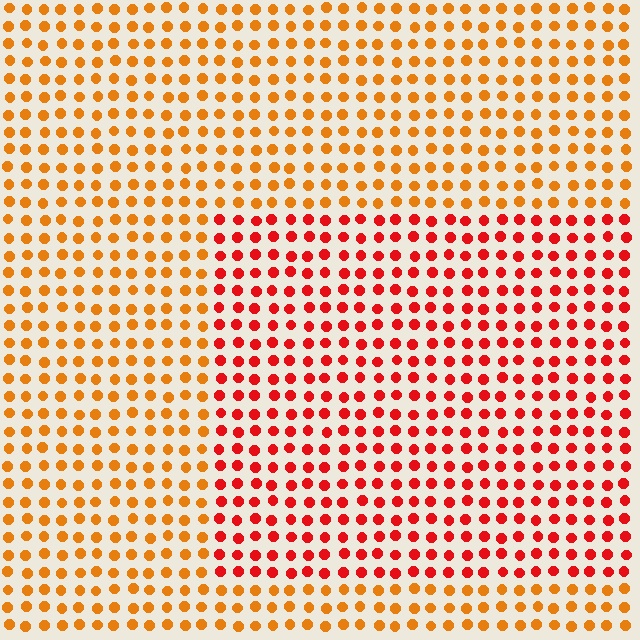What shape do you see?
I see a rectangle.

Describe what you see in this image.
The image is filled with small orange elements in a uniform arrangement. A rectangle-shaped region is visible where the elements are tinted to a slightly different hue, forming a subtle color boundary.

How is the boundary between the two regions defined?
The boundary is defined purely by a slight shift in hue (about 33 degrees). Spacing, size, and orientation are identical on both sides.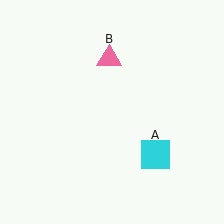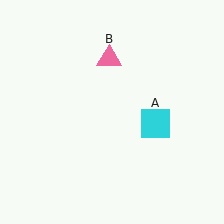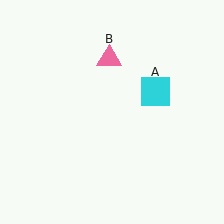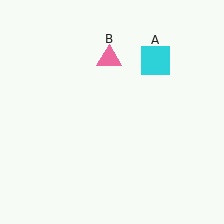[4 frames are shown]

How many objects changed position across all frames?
1 object changed position: cyan square (object A).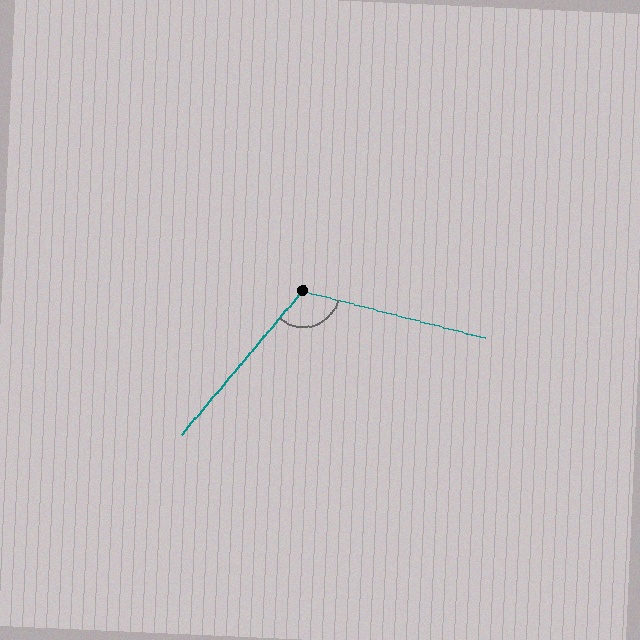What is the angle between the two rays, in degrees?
Approximately 116 degrees.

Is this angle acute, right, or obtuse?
It is obtuse.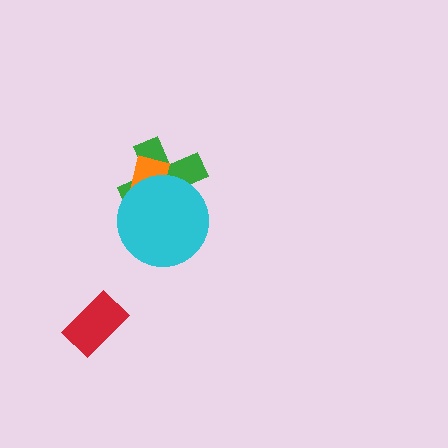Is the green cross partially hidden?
Yes, it is partially covered by another shape.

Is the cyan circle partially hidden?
No, no other shape covers it.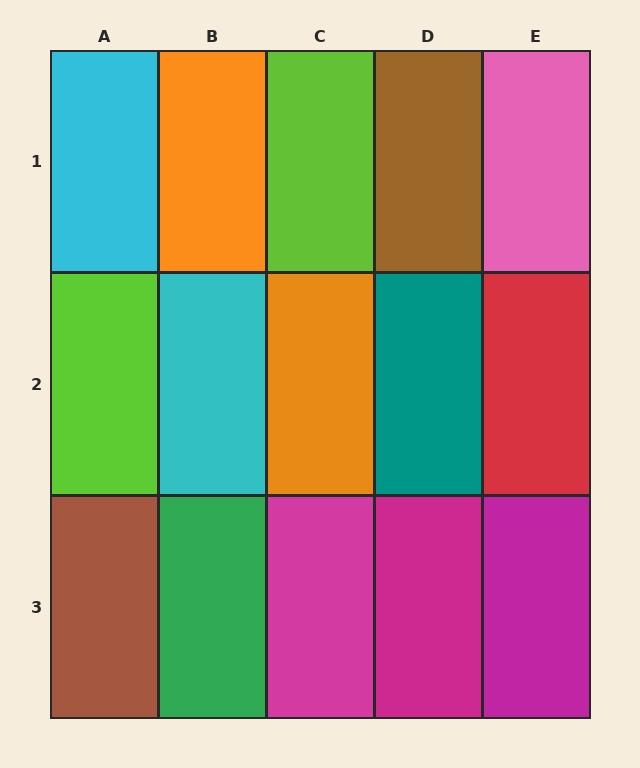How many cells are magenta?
3 cells are magenta.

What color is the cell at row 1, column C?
Lime.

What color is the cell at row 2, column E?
Red.